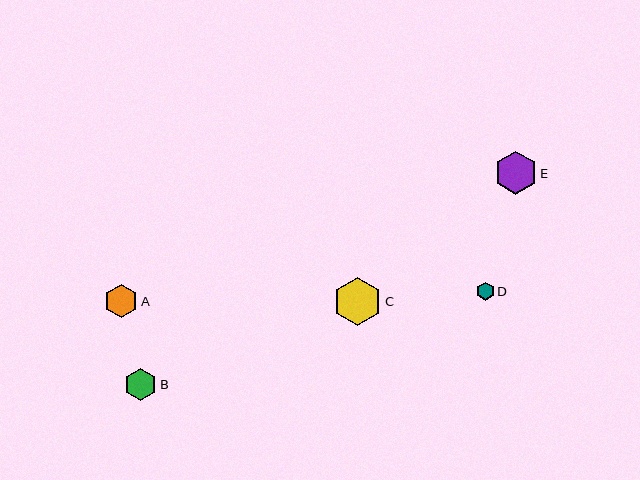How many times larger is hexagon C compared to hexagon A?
Hexagon C is approximately 1.5 times the size of hexagon A.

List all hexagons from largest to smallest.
From largest to smallest: C, E, A, B, D.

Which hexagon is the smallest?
Hexagon D is the smallest with a size of approximately 18 pixels.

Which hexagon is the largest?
Hexagon C is the largest with a size of approximately 48 pixels.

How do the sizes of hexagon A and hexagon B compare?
Hexagon A and hexagon B are approximately the same size.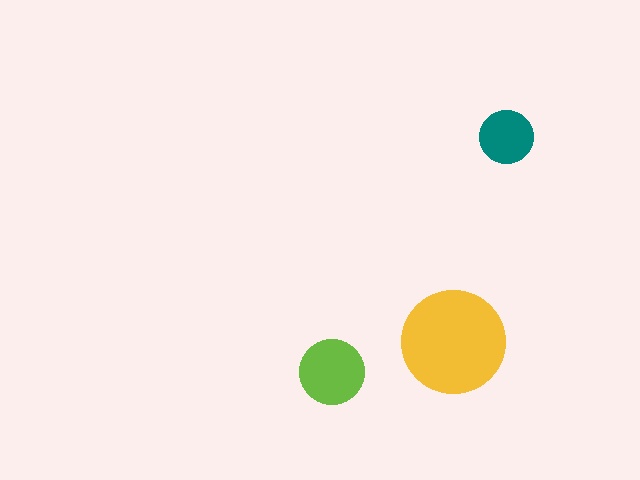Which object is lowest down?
The lime circle is bottommost.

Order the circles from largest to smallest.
the yellow one, the lime one, the teal one.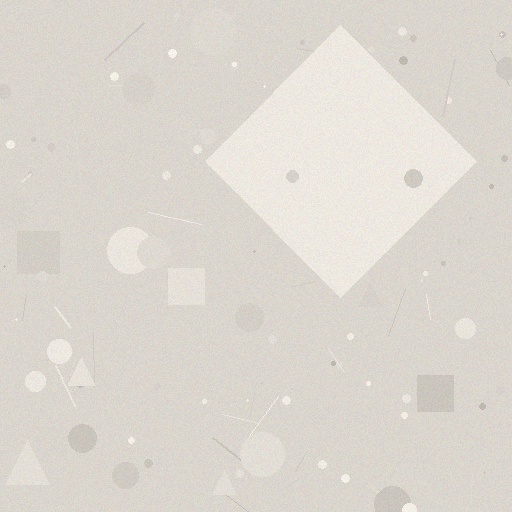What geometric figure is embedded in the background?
A diamond is embedded in the background.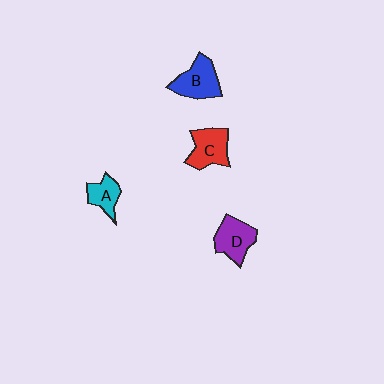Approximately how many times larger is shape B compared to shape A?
Approximately 1.6 times.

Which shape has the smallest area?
Shape A (cyan).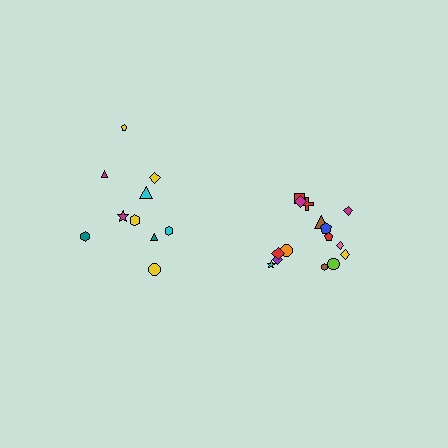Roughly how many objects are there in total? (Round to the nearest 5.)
Roughly 25 objects in total.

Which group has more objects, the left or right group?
The right group.